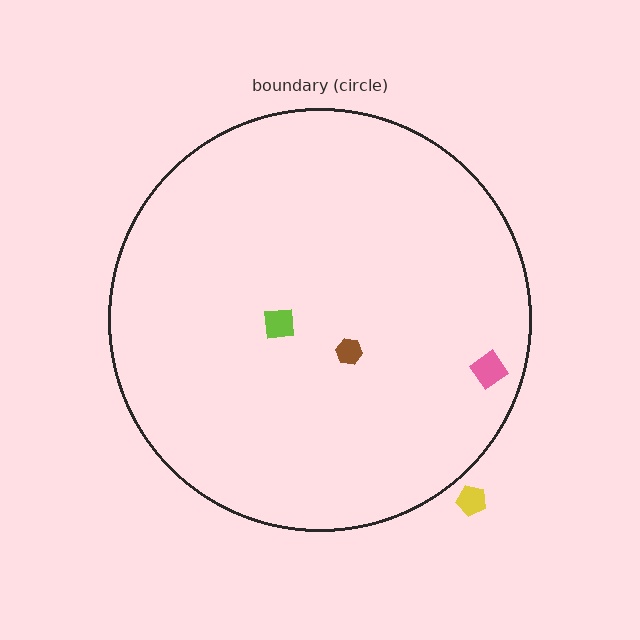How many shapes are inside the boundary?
3 inside, 1 outside.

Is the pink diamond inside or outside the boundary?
Inside.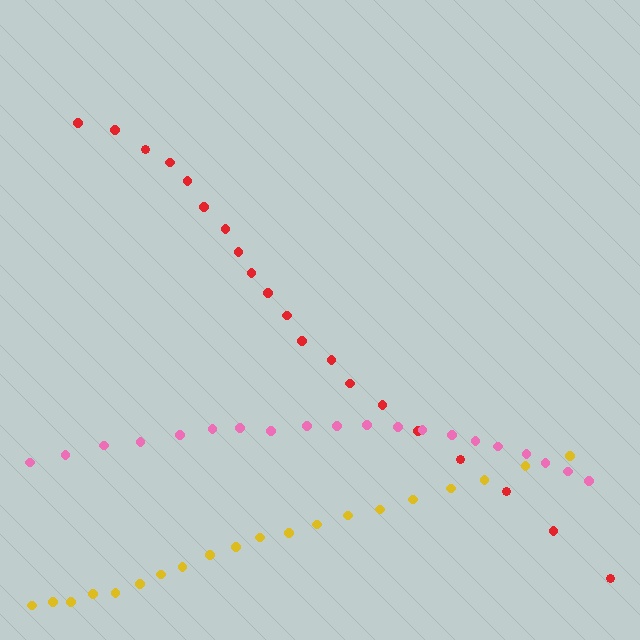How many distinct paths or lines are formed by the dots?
There are 3 distinct paths.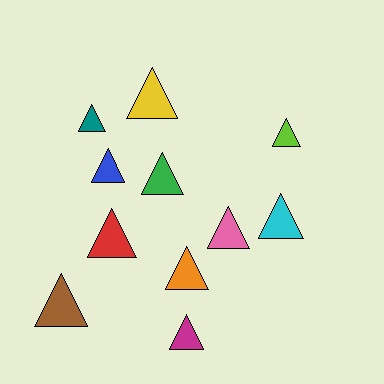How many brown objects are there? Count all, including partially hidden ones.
There is 1 brown object.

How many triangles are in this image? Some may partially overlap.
There are 11 triangles.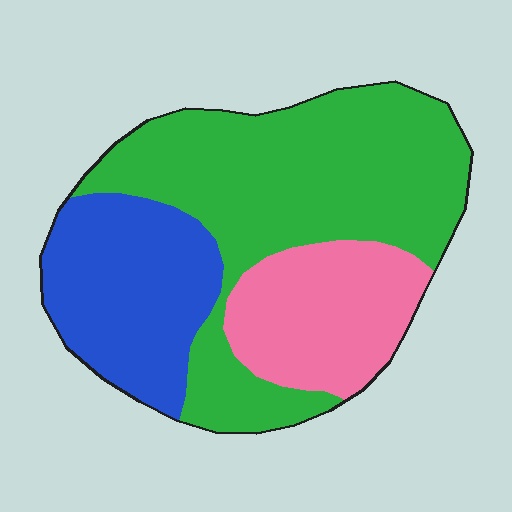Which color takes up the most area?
Green, at roughly 50%.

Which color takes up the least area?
Pink, at roughly 20%.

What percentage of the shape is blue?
Blue covers roughly 25% of the shape.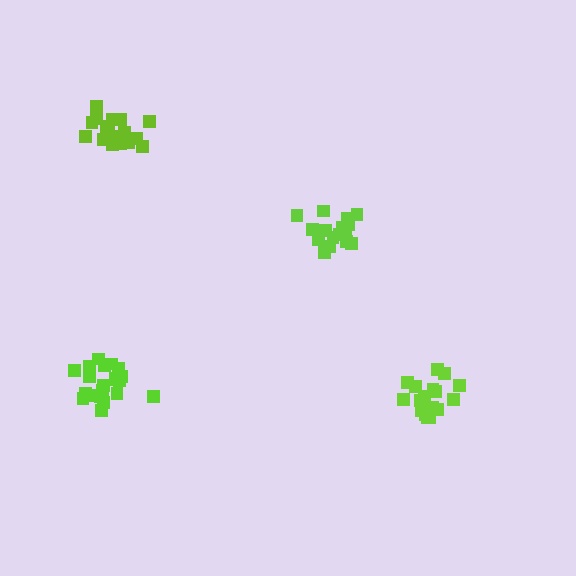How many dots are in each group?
Group 1: 20 dots, Group 2: 18 dots, Group 3: 17 dots, Group 4: 21 dots (76 total).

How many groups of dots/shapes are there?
There are 4 groups.